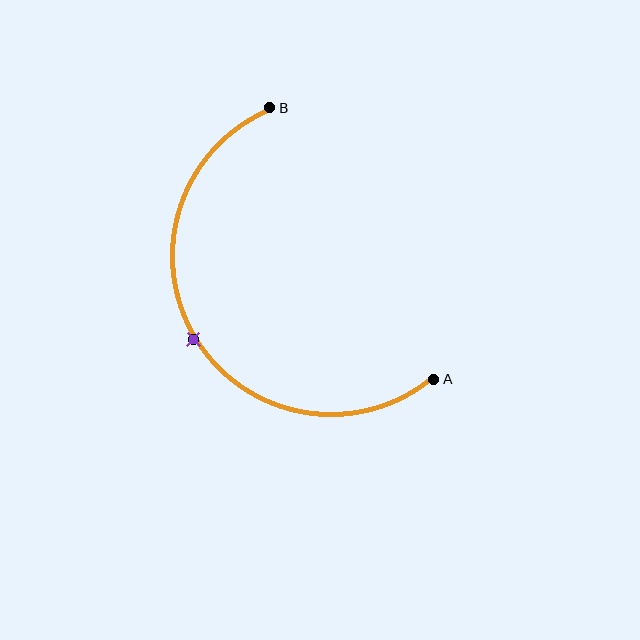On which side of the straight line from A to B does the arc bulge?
The arc bulges to the left of the straight line connecting A and B.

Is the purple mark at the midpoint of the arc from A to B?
Yes. The purple mark lies on the arc at equal arc-length from both A and B — it is the arc midpoint.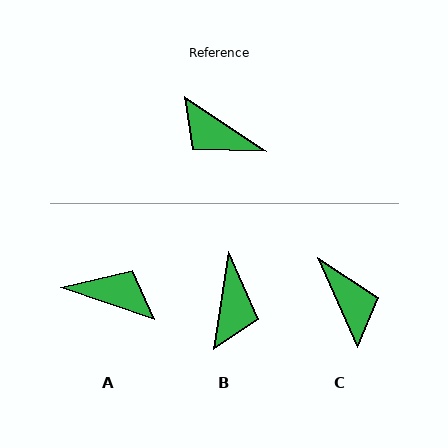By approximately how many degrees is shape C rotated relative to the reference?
Approximately 148 degrees counter-clockwise.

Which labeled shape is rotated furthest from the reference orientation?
A, about 165 degrees away.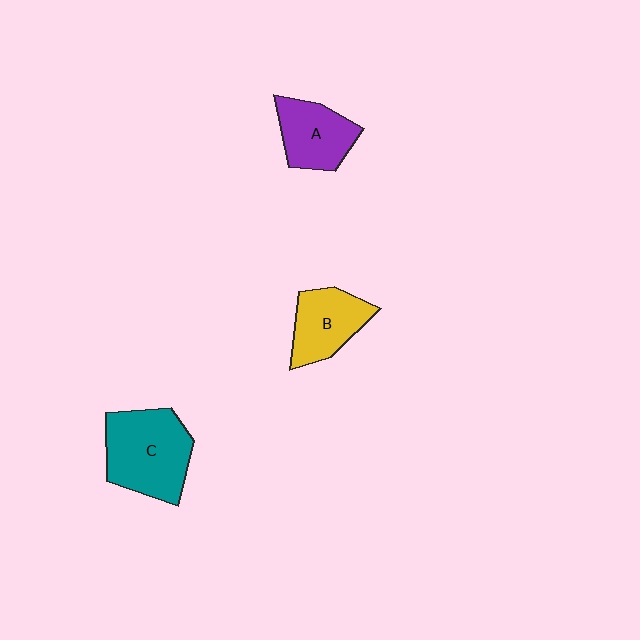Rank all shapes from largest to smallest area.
From largest to smallest: C (teal), B (yellow), A (purple).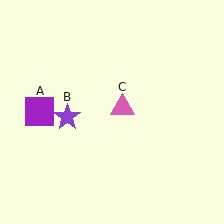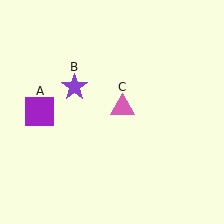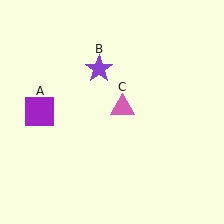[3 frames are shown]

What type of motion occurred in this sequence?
The purple star (object B) rotated clockwise around the center of the scene.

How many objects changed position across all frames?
1 object changed position: purple star (object B).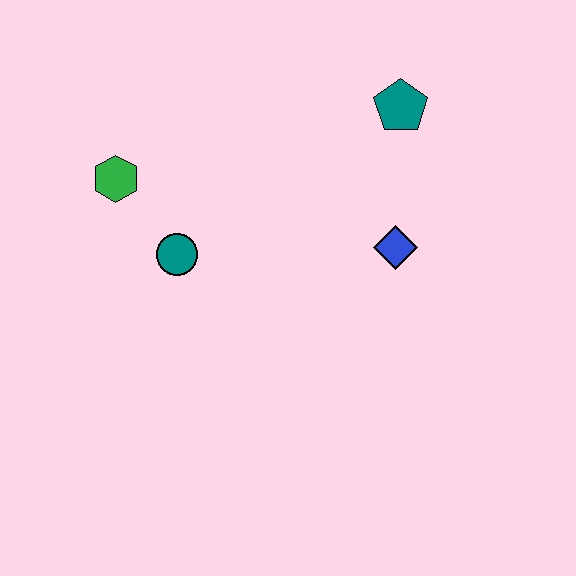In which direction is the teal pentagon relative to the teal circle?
The teal pentagon is to the right of the teal circle.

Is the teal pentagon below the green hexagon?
No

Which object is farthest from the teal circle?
The teal pentagon is farthest from the teal circle.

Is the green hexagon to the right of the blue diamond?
No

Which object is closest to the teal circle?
The green hexagon is closest to the teal circle.